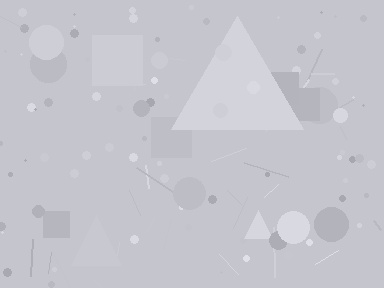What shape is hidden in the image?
A triangle is hidden in the image.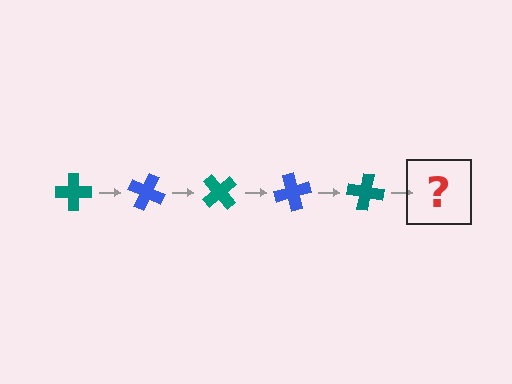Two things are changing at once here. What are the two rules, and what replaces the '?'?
The two rules are that it rotates 25 degrees each step and the color cycles through teal and blue. The '?' should be a blue cross, rotated 125 degrees from the start.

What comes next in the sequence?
The next element should be a blue cross, rotated 125 degrees from the start.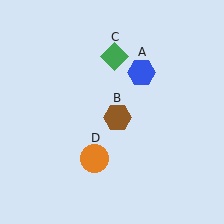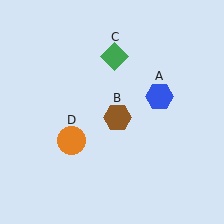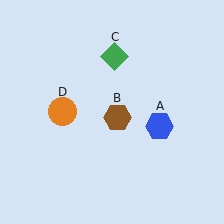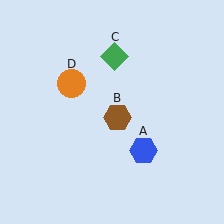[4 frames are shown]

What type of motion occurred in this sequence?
The blue hexagon (object A), orange circle (object D) rotated clockwise around the center of the scene.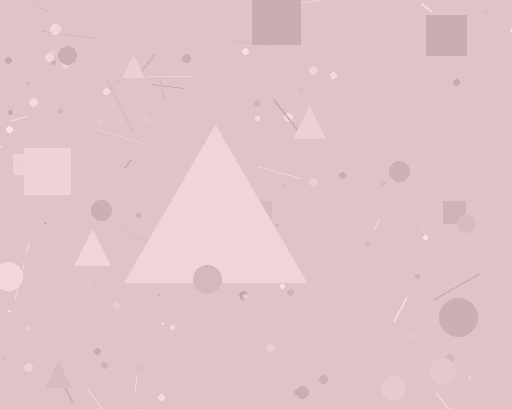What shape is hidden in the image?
A triangle is hidden in the image.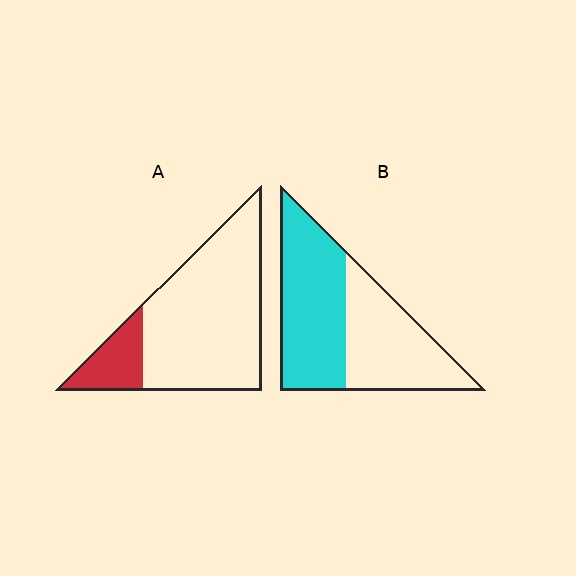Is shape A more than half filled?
No.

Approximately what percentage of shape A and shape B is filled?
A is approximately 20% and B is approximately 55%.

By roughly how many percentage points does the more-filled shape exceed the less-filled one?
By roughly 35 percentage points (B over A).